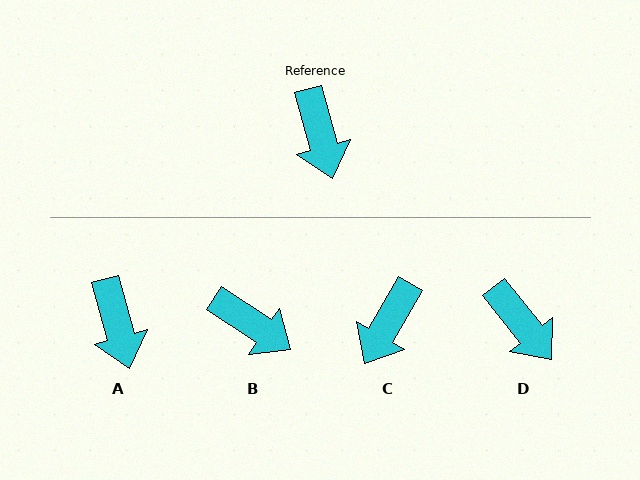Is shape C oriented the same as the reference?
No, it is off by about 45 degrees.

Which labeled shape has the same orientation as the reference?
A.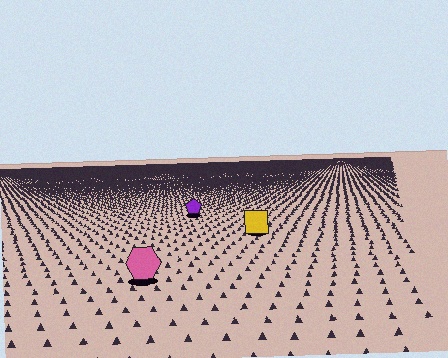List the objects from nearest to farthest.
From nearest to farthest: the pink hexagon, the yellow square, the purple pentagon.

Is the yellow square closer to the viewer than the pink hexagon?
No. The pink hexagon is closer — you can tell from the texture gradient: the ground texture is coarser near it.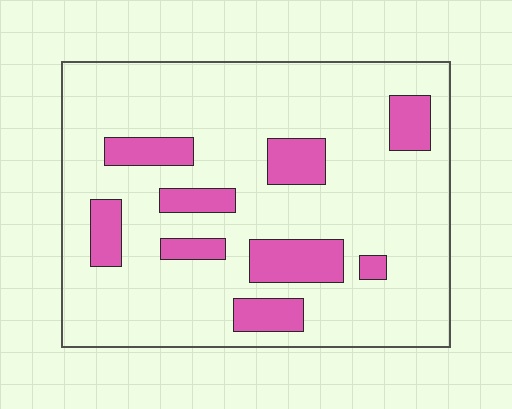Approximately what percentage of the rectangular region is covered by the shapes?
Approximately 20%.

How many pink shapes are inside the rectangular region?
9.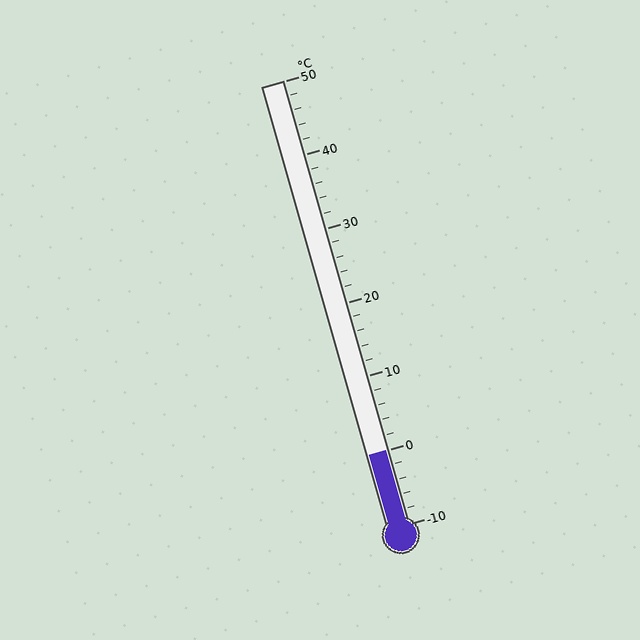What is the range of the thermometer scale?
The thermometer scale ranges from -10°C to 50°C.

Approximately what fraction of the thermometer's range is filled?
The thermometer is filled to approximately 15% of its range.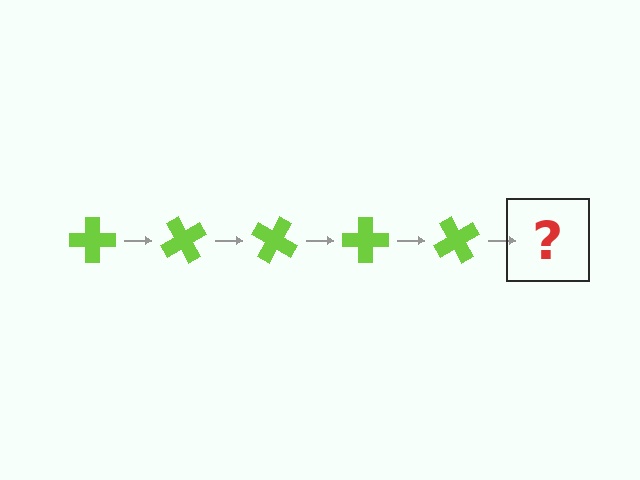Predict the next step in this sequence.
The next step is a lime cross rotated 300 degrees.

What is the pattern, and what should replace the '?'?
The pattern is that the cross rotates 60 degrees each step. The '?' should be a lime cross rotated 300 degrees.